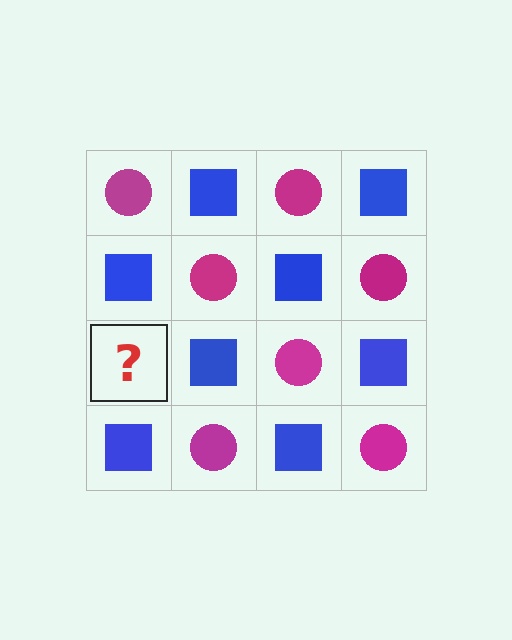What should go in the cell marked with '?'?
The missing cell should contain a magenta circle.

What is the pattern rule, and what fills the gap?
The rule is that it alternates magenta circle and blue square in a checkerboard pattern. The gap should be filled with a magenta circle.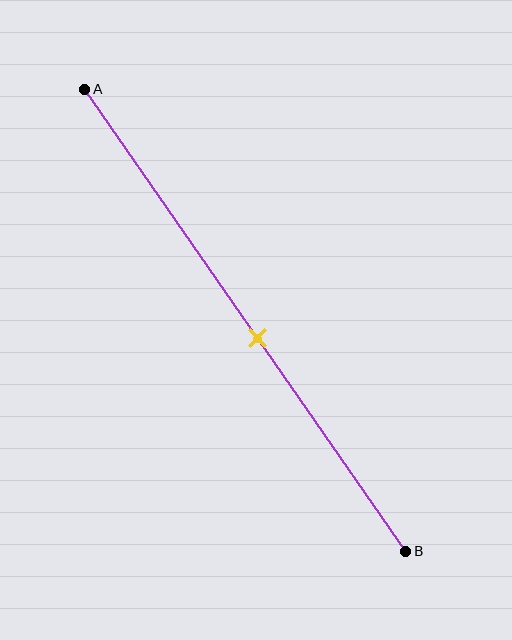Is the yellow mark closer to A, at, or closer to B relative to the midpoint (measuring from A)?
The yellow mark is closer to point B than the midpoint of segment AB.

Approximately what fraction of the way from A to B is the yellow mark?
The yellow mark is approximately 55% of the way from A to B.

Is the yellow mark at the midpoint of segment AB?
No, the mark is at about 55% from A, not at the 50% midpoint.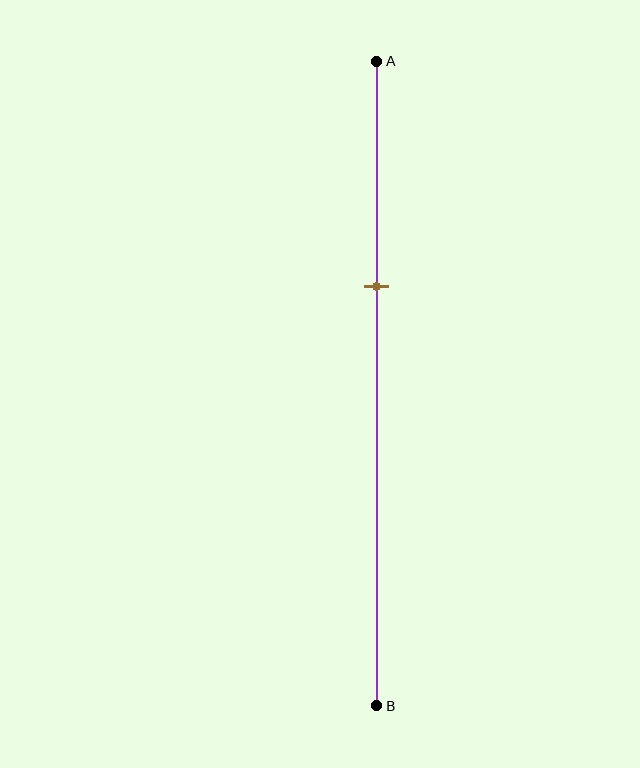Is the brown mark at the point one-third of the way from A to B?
Yes, the mark is approximately at the one-third point.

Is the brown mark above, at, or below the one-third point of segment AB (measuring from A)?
The brown mark is approximately at the one-third point of segment AB.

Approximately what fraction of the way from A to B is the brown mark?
The brown mark is approximately 35% of the way from A to B.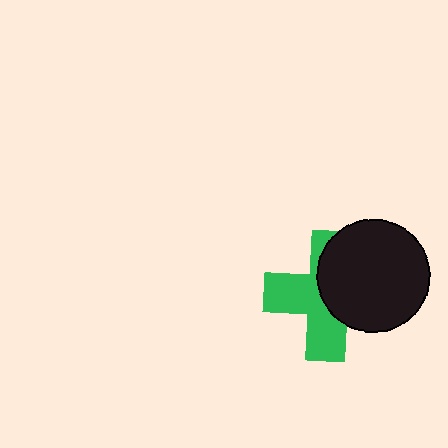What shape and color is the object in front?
The object in front is a black circle.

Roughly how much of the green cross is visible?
About half of it is visible (roughly 53%).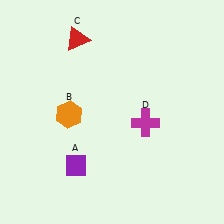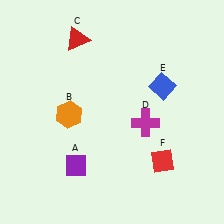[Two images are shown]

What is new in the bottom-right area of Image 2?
A red diamond (F) was added in the bottom-right area of Image 2.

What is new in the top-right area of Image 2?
A blue diamond (E) was added in the top-right area of Image 2.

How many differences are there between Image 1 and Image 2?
There are 2 differences between the two images.